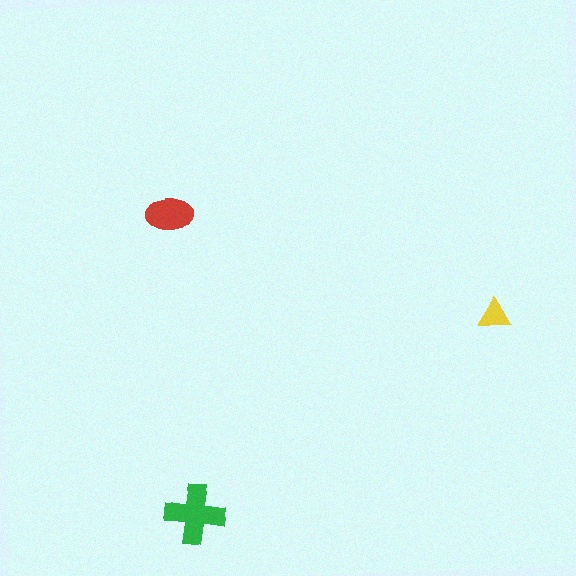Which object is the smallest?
The yellow triangle.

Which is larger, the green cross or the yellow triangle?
The green cross.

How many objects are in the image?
There are 3 objects in the image.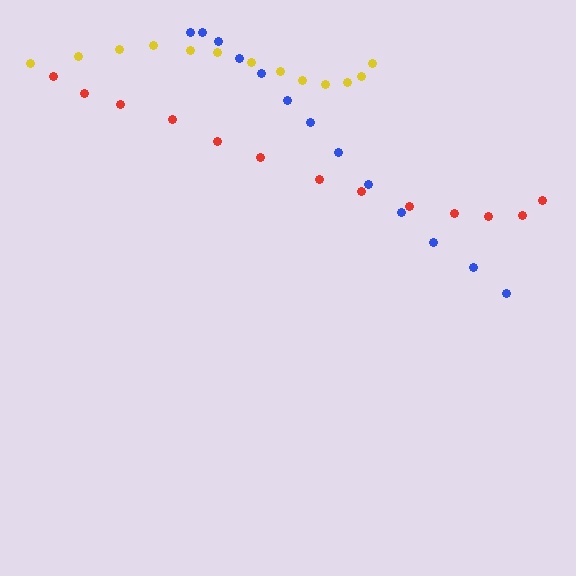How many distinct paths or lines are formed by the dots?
There are 3 distinct paths.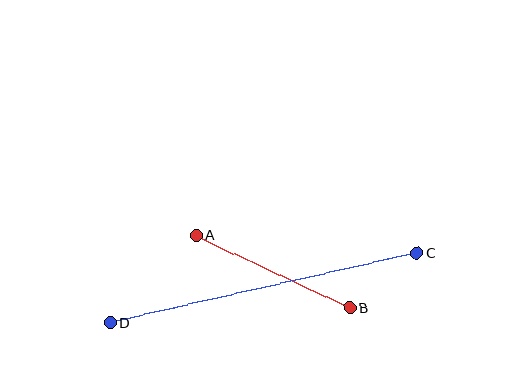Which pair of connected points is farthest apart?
Points C and D are farthest apart.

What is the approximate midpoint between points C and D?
The midpoint is at approximately (264, 288) pixels.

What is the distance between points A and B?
The distance is approximately 170 pixels.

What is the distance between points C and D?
The distance is approximately 315 pixels.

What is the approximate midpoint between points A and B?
The midpoint is at approximately (273, 272) pixels.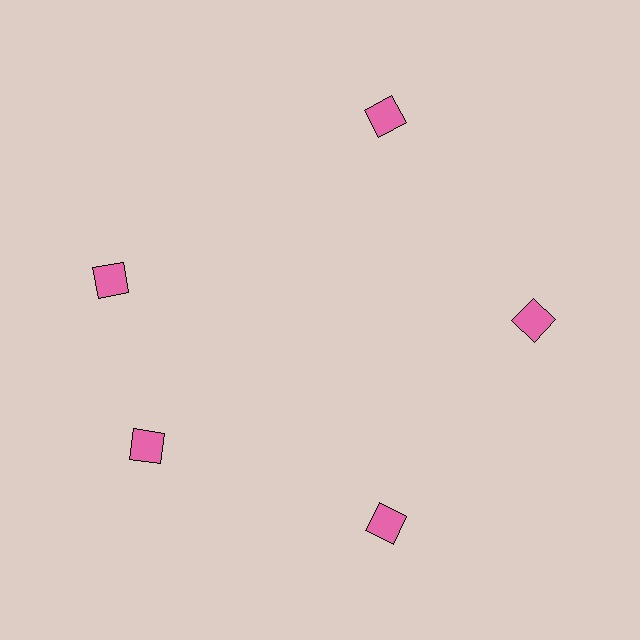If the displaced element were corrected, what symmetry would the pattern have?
It would have 5-fold rotational symmetry — the pattern would map onto itself every 72 degrees.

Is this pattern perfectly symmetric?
No. The 5 pink squares are arranged in a ring, but one element near the 10 o'clock position is rotated out of alignment along the ring, breaking the 5-fold rotational symmetry.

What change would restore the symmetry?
The symmetry would be restored by rotating it back into even spacing with its neighbors so that all 5 squares sit at equal angles and equal distance from the center.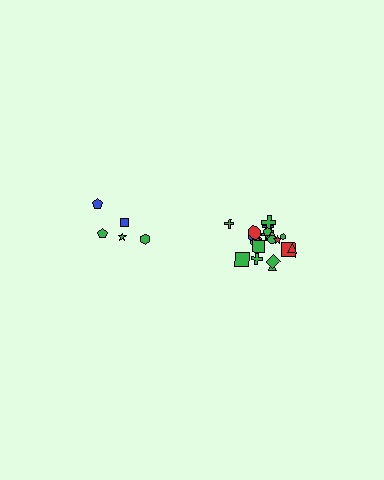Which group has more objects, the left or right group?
The right group.